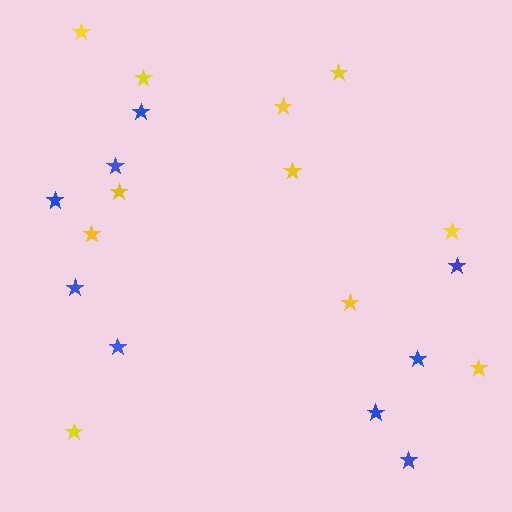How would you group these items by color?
There are 2 groups: one group of yellow stars (11) and one group of blue stars (9).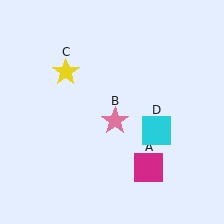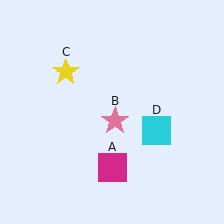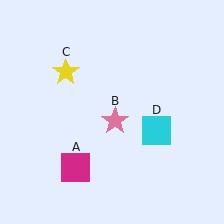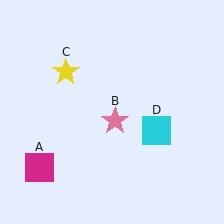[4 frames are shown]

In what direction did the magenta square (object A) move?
The magenta square (object A) moved left.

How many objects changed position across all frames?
1 object changed position: magenta square (object A).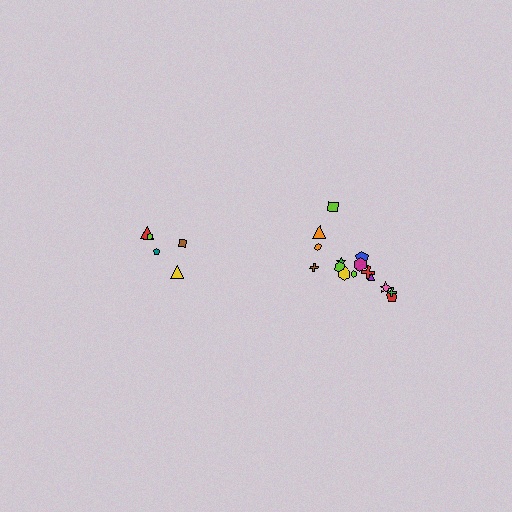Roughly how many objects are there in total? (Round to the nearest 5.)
Roughly 20 objects in total.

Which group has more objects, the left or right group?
The right group.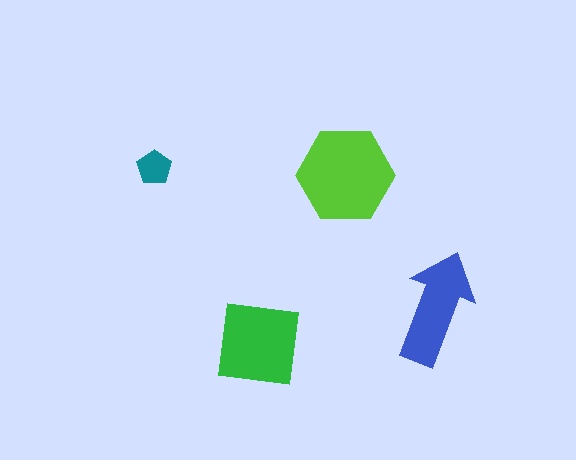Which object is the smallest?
The teal pentagon.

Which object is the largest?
The lime hexagon.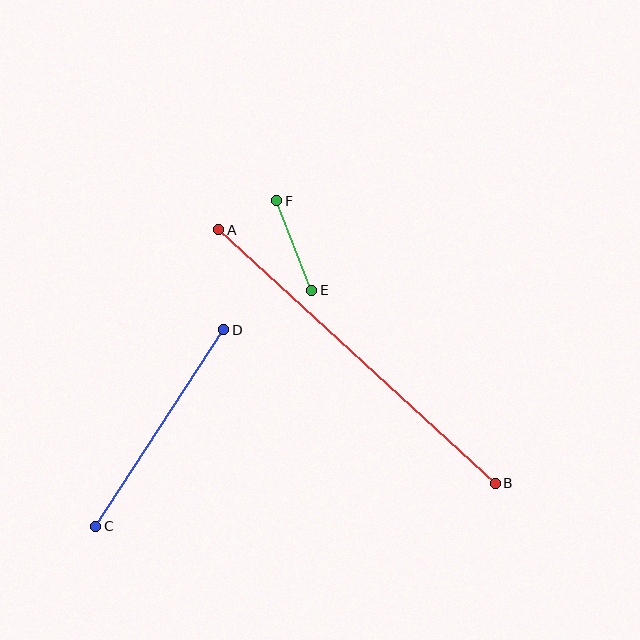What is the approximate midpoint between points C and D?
The midpoint is at approximately (159, 428) pixels.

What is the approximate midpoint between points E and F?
The midpoint is at approximately (294, 246) pixels.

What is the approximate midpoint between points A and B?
The midpoint is at approximately (357, 356) pixels.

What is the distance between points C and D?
The distance is approximately 235 pixels.